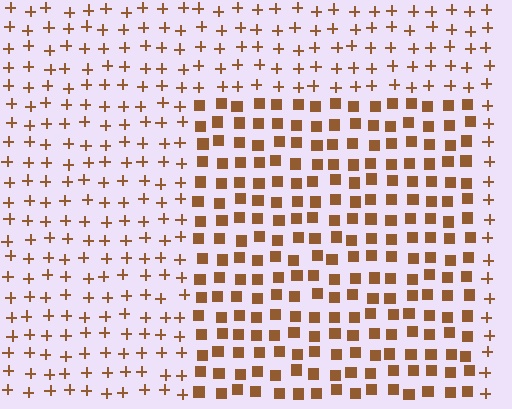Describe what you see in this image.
The image is filled with small brown elements arranged in a uniform grid. A rectangle-shaped region contains squares, while the surrounding area contains plus signs. The boundary is defined purely by the change in element shape.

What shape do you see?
I see a rectangle.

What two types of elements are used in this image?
The image uses squares inside the rectangle region and plus signs outside it.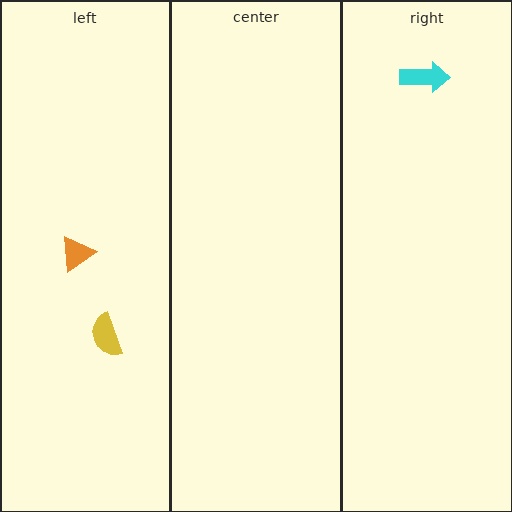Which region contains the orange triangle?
The left region.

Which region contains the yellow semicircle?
The left region.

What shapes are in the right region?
The cyan arrow.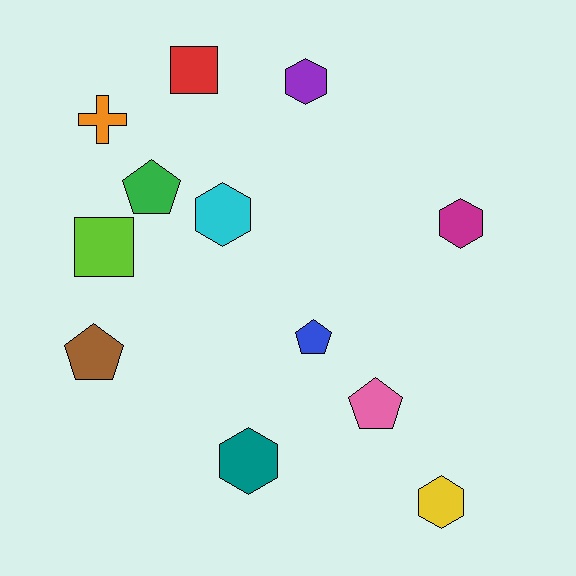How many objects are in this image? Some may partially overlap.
There are 12 objects.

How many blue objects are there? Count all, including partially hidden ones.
There is 1 blue object.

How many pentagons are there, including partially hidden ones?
There are 4 pentagons.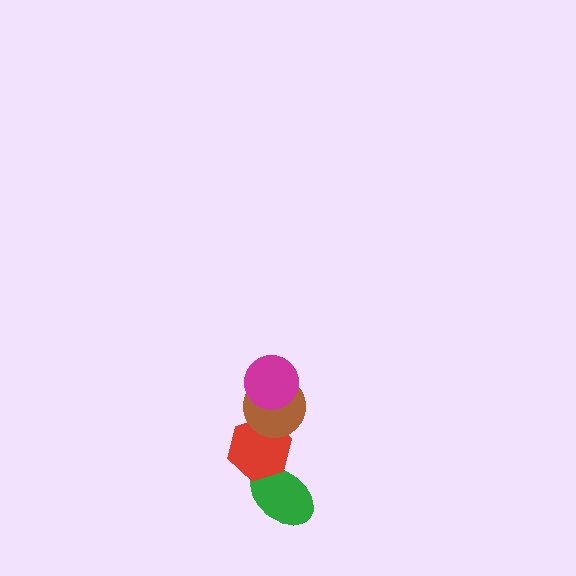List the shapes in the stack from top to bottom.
From top to bottom: the magenta circle, the brown circle, the red hexagon, the green ellipse.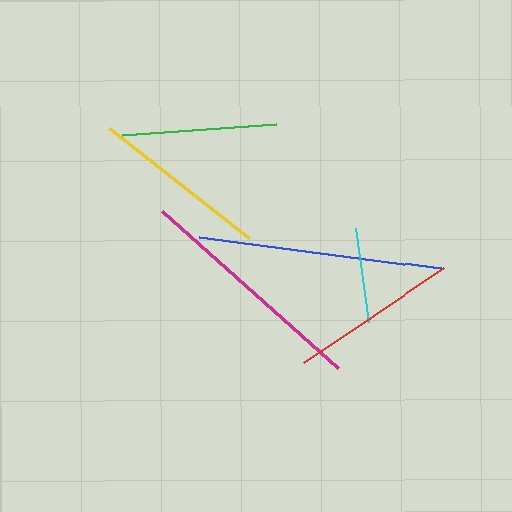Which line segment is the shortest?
The cyan line is the shortest at approximately 95 pixels.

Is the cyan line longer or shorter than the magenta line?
The magenta line is longer than the cyan line.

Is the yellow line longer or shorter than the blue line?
The blue line is longer than the yellow line.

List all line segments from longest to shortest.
From longest to shortest: blue, magenta, yellow, red, green, cyan.